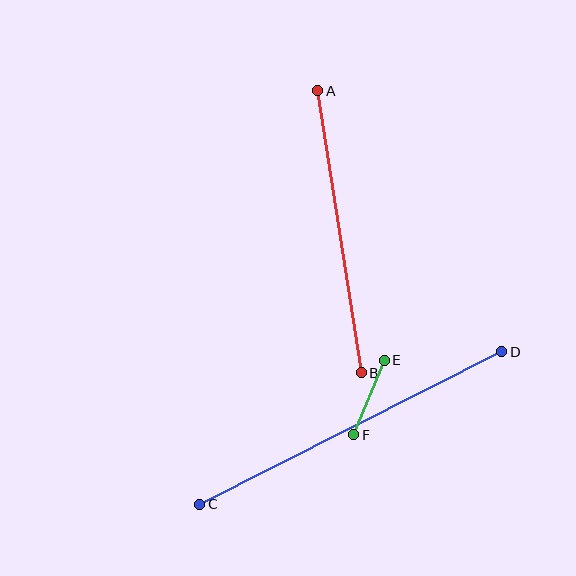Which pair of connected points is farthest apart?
Points C and D are farthest apart.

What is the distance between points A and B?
The distance is approximately 285 pixels.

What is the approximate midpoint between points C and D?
The midpoint is at approximately (351, 428) pixels.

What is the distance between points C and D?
The distance is approximately 339 pixels.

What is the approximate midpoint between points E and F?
The midpoint is at approximately (369, 397) pixels.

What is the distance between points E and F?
The distance is approximately 80 pixels.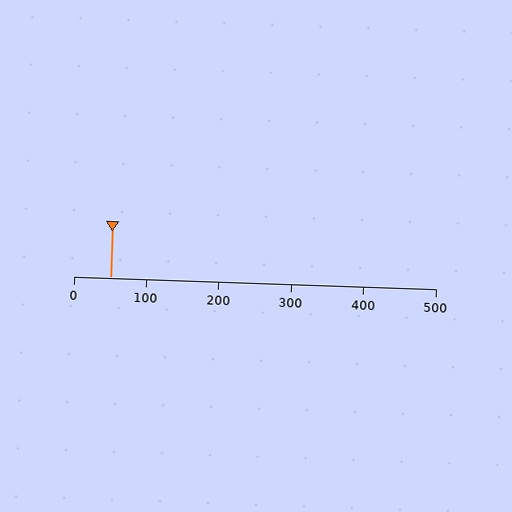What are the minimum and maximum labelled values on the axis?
The axis runs from 0 to 500.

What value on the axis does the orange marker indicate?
The marker indicates approximately 50.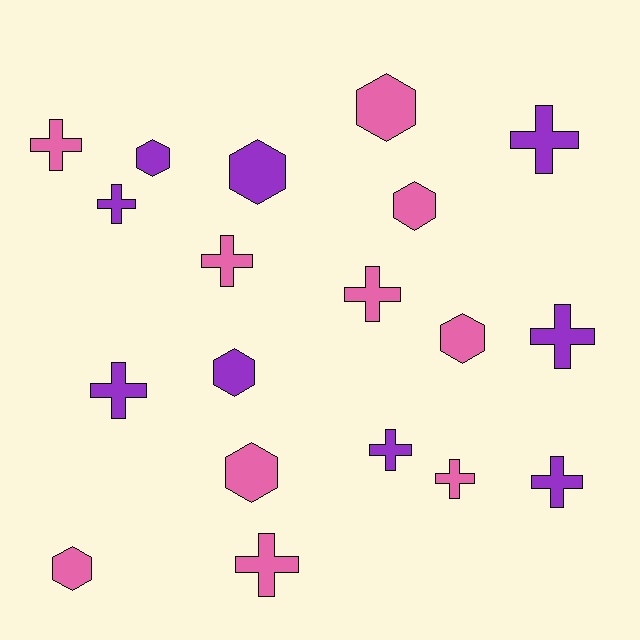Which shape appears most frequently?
Cross, with 11 objects.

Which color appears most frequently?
Pink, with 10 objects.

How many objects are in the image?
There are 19 objects.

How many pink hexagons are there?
There are 5 pink hexagons.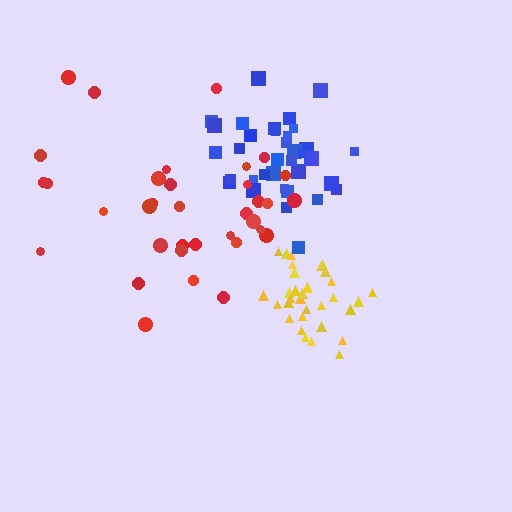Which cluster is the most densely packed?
Blue.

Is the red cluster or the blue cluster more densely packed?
Blue.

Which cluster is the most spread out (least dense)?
Red.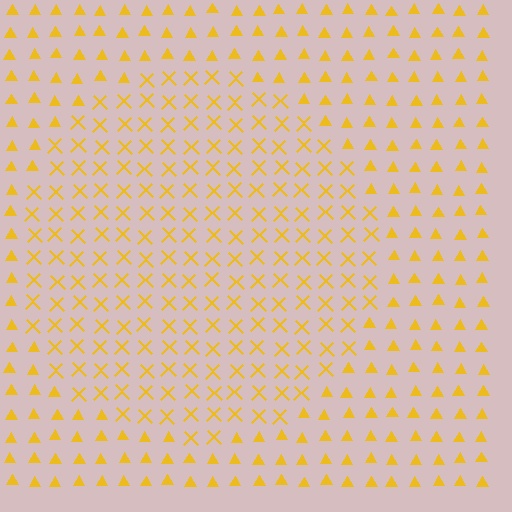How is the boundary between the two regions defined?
The boundary is defined by a change in element shape: X marks inside vs. triangles outside. All elements share the same color and spacing.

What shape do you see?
I see a circle.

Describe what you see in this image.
The image is filled with small yellow elements arranged in a uniform grid. A circle-shaped region contains X marks, while the surrounding area contains triangles. The boundary is defined purely by the change in element shape.